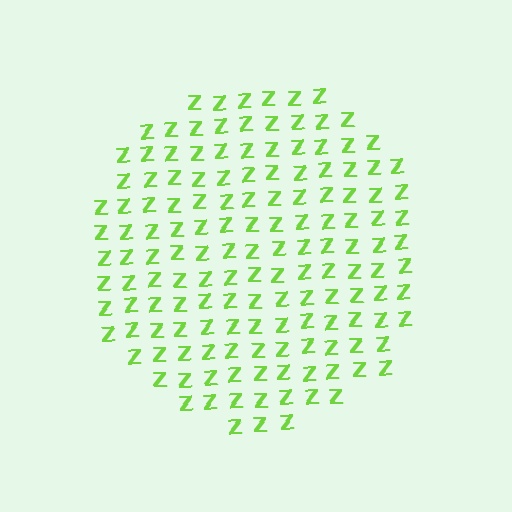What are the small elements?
The small elements are letter Z's.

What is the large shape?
The large shape is a circle.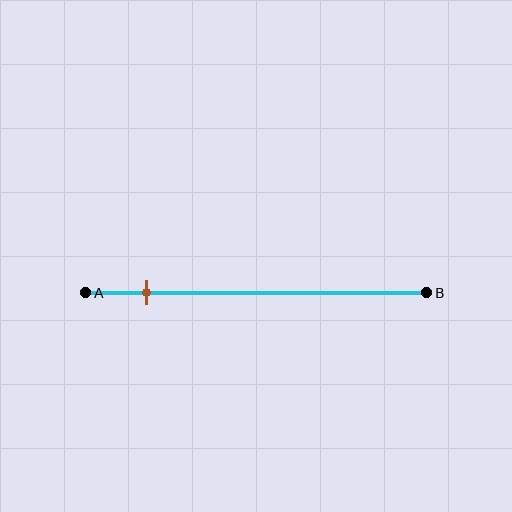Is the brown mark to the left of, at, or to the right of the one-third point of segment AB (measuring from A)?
The brown mark is to the left of the one-third point of segment AB.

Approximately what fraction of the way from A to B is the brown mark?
The brown mark is approximately 20% of the way from A to B.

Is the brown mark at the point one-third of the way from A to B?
No, the mark is at about 20% from A, not at the 33% one-third point.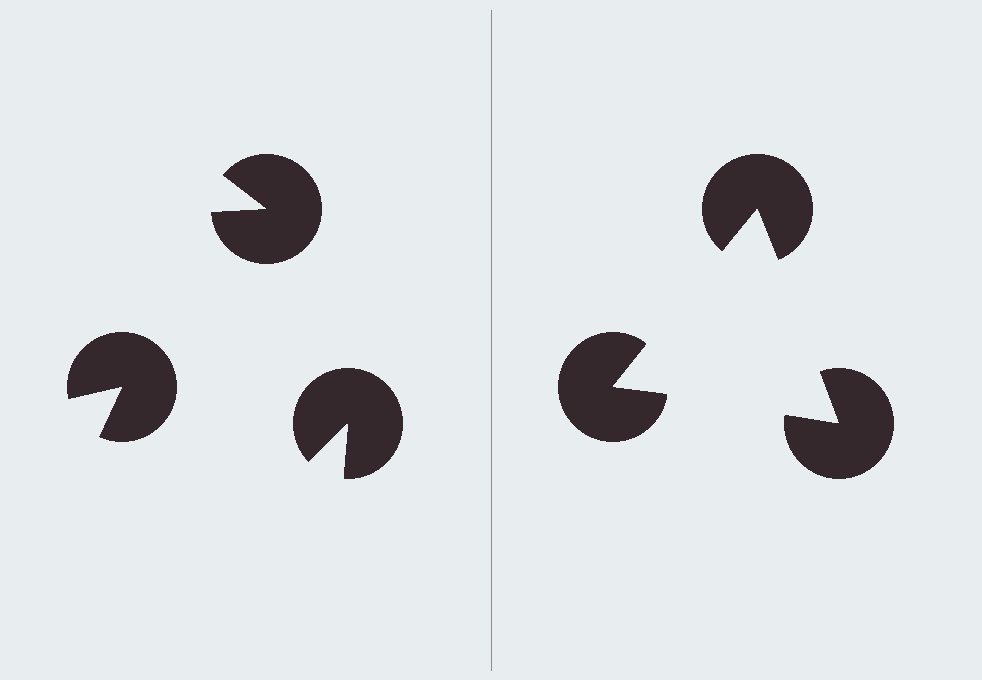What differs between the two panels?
The pac-man discs are positioned identically on both sides; only the wedge orientations differ. On the right they align to a triangle; on the left they are misaligned.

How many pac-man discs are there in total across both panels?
6 — 3 on each side.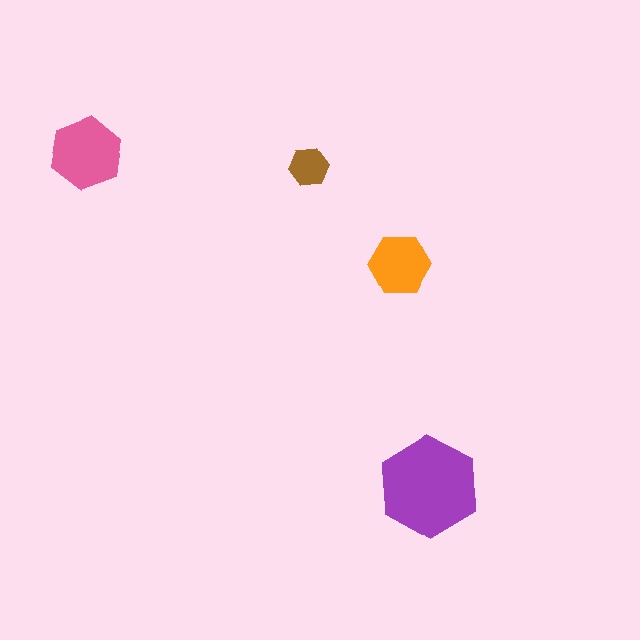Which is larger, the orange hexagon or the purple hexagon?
The purple one.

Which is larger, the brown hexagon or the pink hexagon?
The pink one.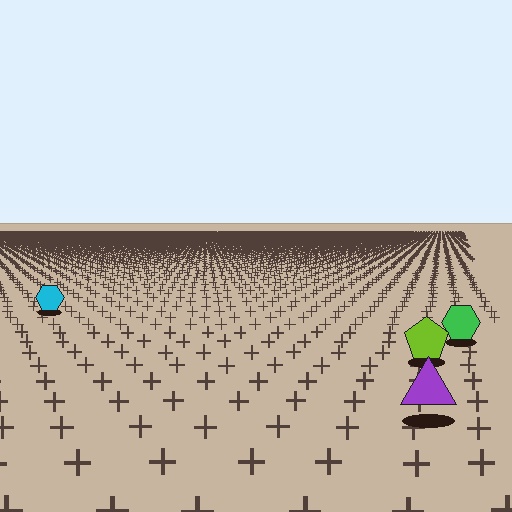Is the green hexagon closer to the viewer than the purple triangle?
No. The purple triangle is closer — you can tell from the texture gradient: the ground texture is coarser near it.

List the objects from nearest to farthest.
From nearest to farthest: the purple triangle, the lime pentagon, the green hexagon, the cyan hexagon.